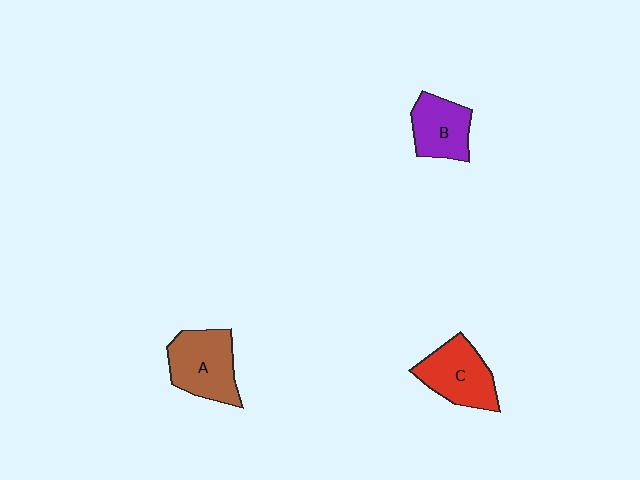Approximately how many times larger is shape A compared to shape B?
Approximately 1.3 times.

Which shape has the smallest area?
Shape B (purple).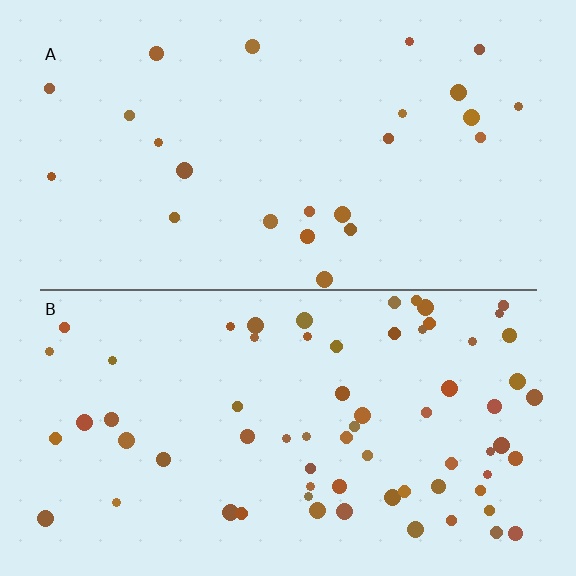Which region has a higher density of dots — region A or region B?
B (the bottom).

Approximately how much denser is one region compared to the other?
Approximately 2.9× — region B over region A.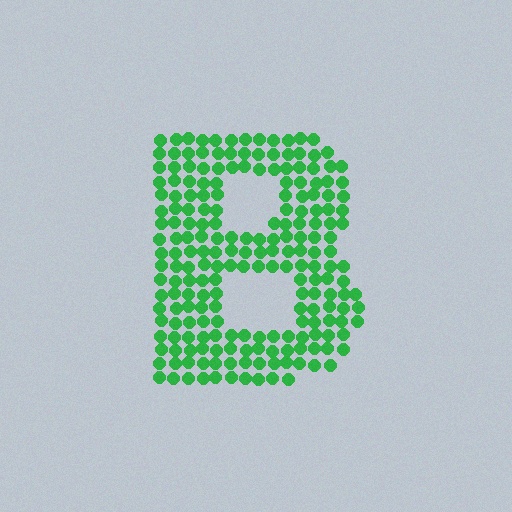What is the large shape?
The large shape is the letter B.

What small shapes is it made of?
It is made of small circles.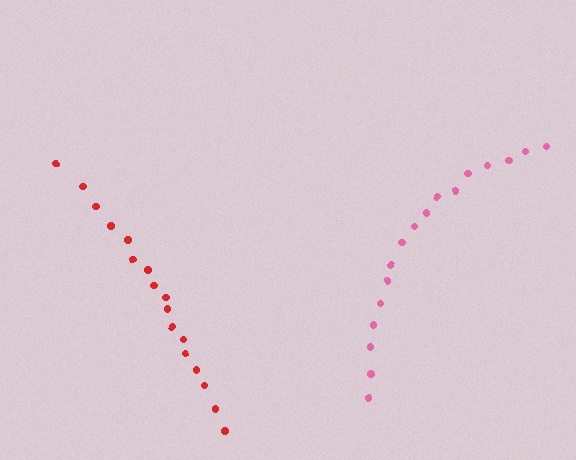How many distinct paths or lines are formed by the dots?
There are 2 distinct paths.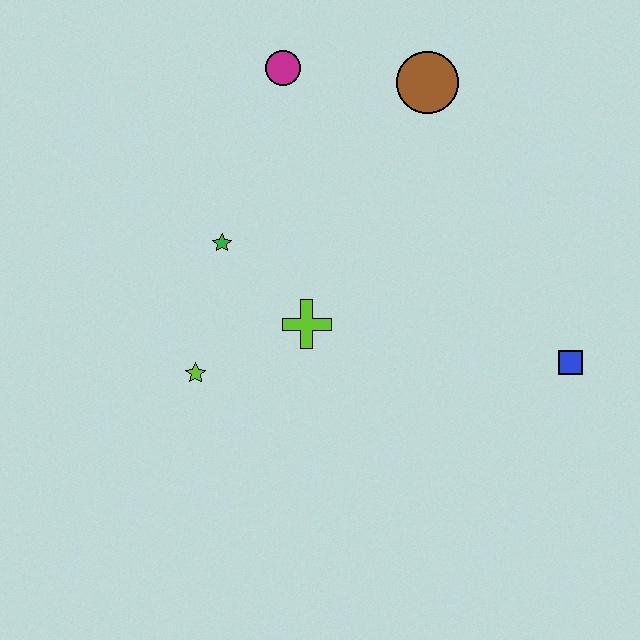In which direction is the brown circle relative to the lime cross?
The brown circle is above the lime cross.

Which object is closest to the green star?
The lime cross is closest to the green star.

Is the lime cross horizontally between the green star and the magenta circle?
No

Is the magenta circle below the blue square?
No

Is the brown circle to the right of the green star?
Yes